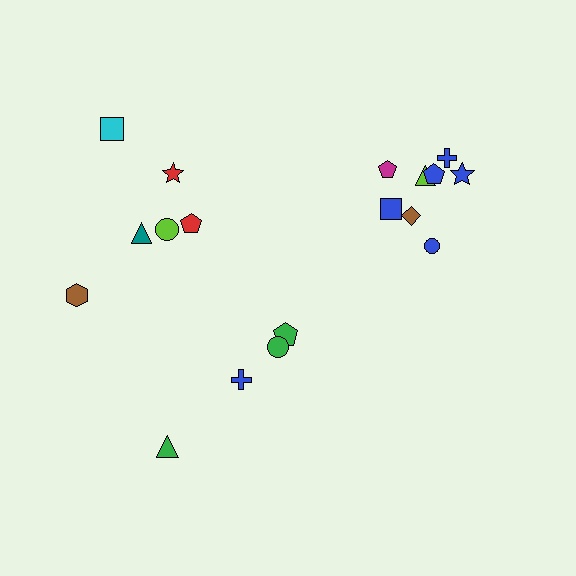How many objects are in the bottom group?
There are 4 objects.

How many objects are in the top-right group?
There are 8 objects.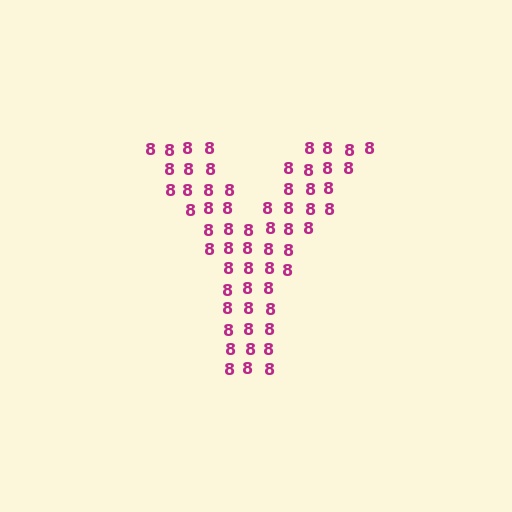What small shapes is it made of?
It is made of small digit 8's.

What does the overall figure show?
The overall figure shows the letter Y.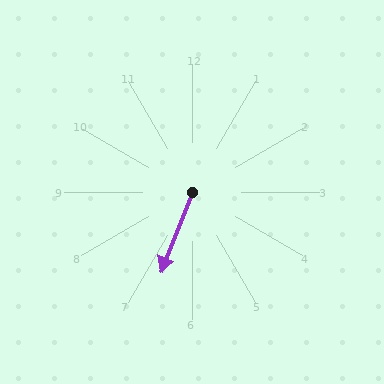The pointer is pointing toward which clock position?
Roughly 7 o'clock.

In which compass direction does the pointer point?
South.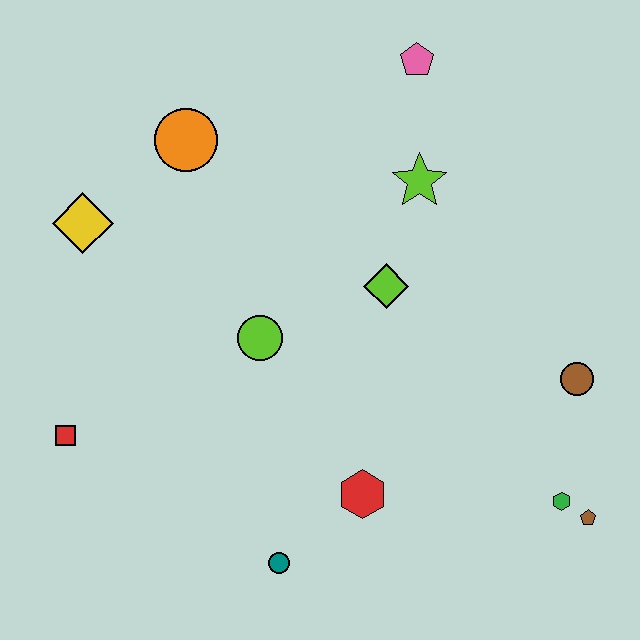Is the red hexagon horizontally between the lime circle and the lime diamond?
Yes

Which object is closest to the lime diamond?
The lime star is closest to the lime diamond.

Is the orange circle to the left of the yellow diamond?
No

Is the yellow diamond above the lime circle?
Yes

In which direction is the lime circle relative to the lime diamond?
The lime circle is to the left of the lime diamond.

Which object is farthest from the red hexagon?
The pink pentagon is farthest from the red hexagon.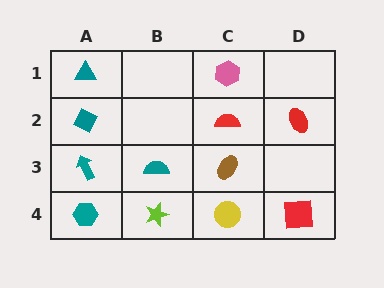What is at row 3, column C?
A brown ellipse.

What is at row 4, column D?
A red square.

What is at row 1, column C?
A pink hexagon.